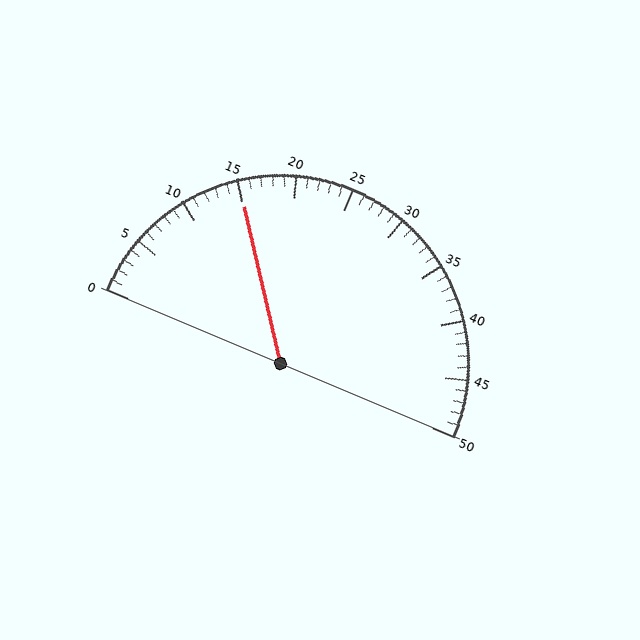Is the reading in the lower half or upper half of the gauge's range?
The reading is in the lower half of the range (0 to 50).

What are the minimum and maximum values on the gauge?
The gauge ranges from 0 to 50.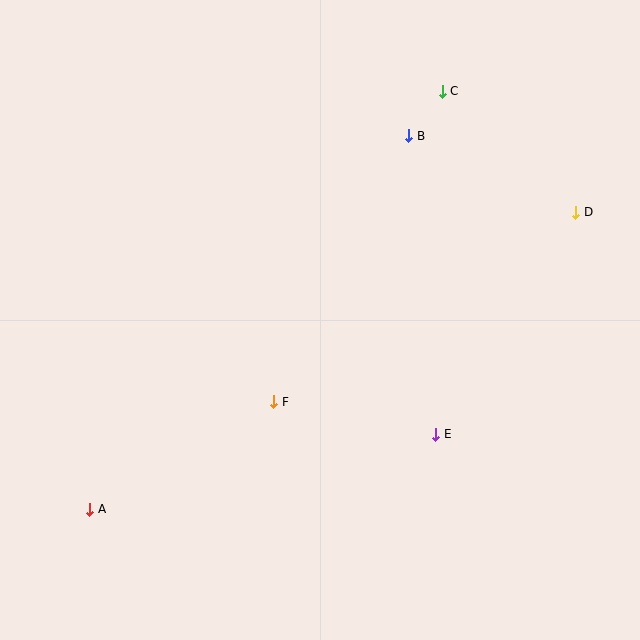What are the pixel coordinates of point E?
Point E is at (436, 434).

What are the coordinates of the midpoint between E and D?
The midpoint between E and D is at (506, 323).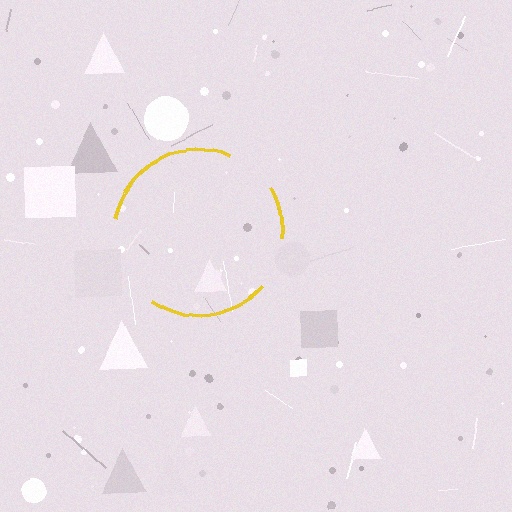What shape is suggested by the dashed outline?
The dashed outline suggests a circle.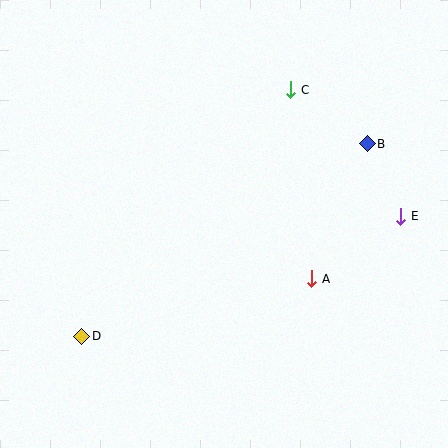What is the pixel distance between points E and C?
The distance between E and C is 168 pixels.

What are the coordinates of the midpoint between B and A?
The midpoint between B and A is at (339, 211).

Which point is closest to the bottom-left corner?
Point D is closest to the bottom-left corner.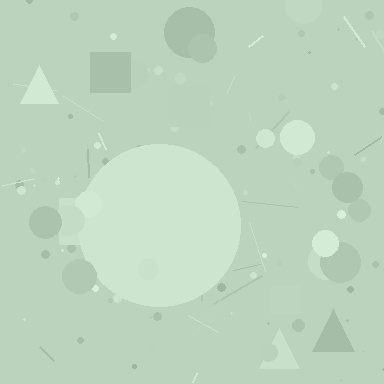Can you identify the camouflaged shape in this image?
The camouflaged shape is a circle.